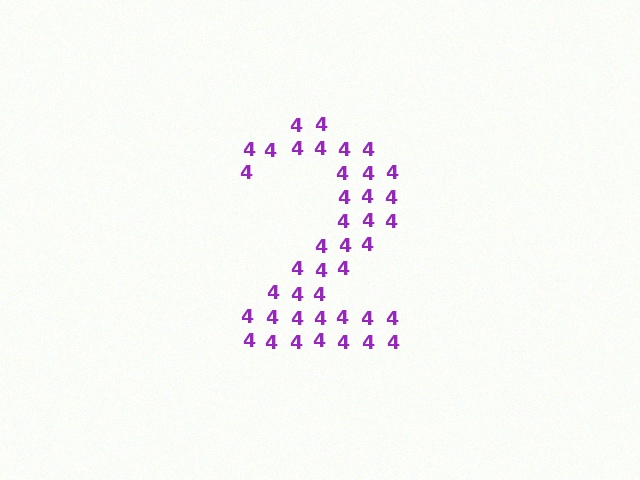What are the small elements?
The small elements are digit 4's.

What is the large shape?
The large shape is the digit 2.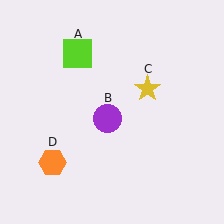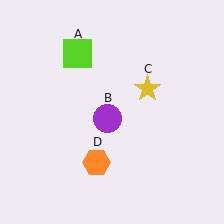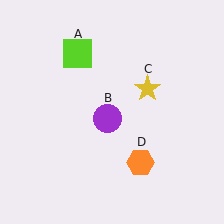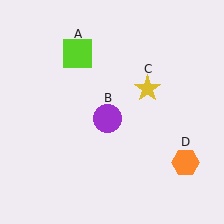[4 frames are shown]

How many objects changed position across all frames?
1 object changed position: orange hexagon (object D).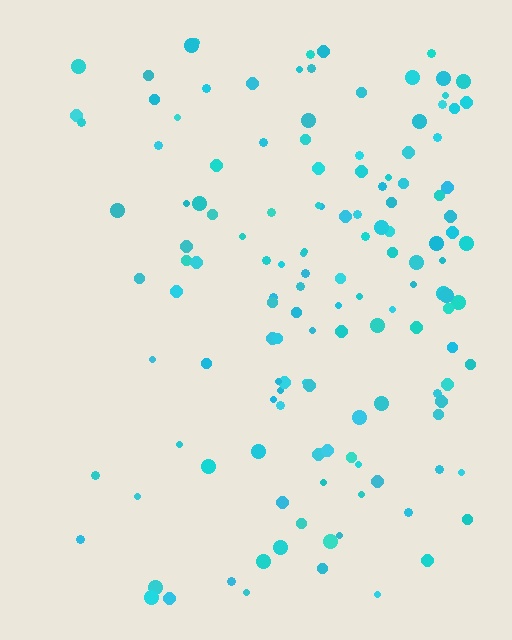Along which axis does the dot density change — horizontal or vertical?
Horizontal.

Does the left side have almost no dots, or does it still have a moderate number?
Still a moderate number, just noticeably fewer than the right.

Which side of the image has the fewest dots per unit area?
The left.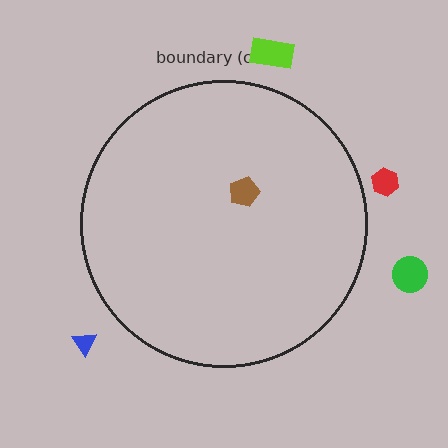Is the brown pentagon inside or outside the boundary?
Inside.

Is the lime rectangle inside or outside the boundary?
Outside.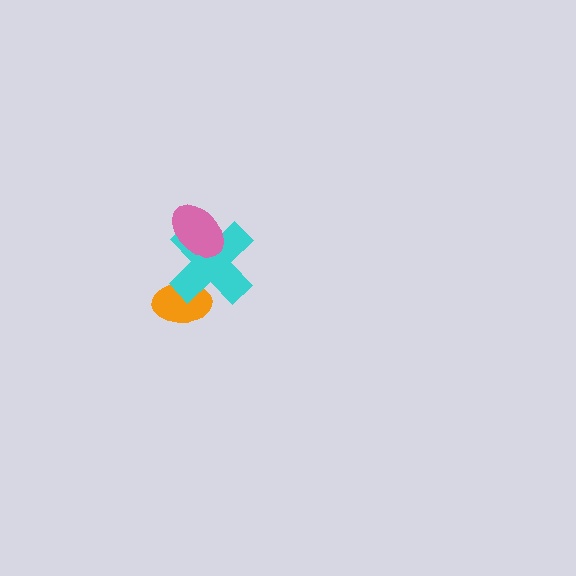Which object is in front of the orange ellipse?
The cyan cross is in front of the orange ellipse.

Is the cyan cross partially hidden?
Yes, it is partially covered by another shape.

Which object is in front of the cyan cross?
The pink ellipse is in front of the cyan cross.